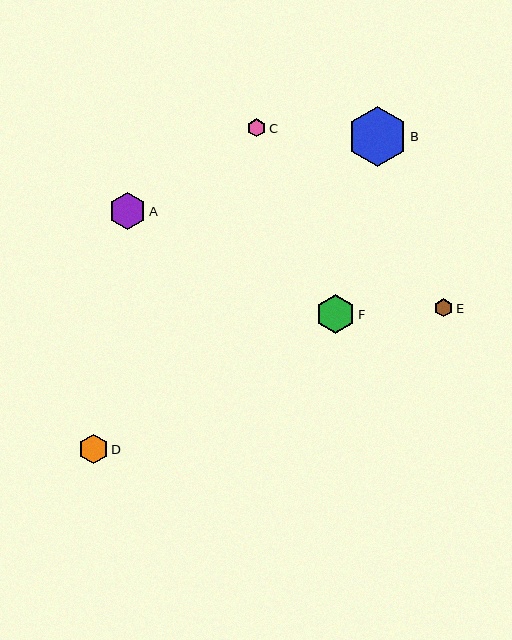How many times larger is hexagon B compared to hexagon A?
Hexagon B is approximately 1.6 times the size of hexagon A.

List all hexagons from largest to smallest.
From largest to smallest: B, F, A, D, C, E.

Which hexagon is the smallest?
Hexagon E is the smallest with a size of approximately 18 pixels.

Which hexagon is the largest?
Hexagon B is the largest with a size of approximately 60 pixels.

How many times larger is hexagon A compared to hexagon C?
Hexagon A is approximately 2.1 times the size of hexagon C.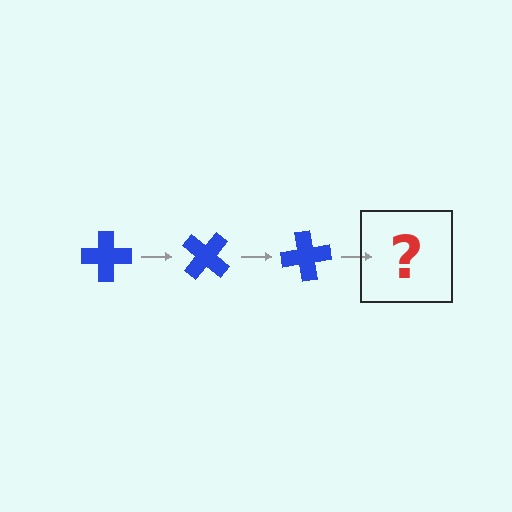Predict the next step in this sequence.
The next step is a blue cross rotated 120 degrees.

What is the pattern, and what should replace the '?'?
The pattern is that the cross rotates 40 degrees each step. The '?' should be a blue cross rotated 120 degrees.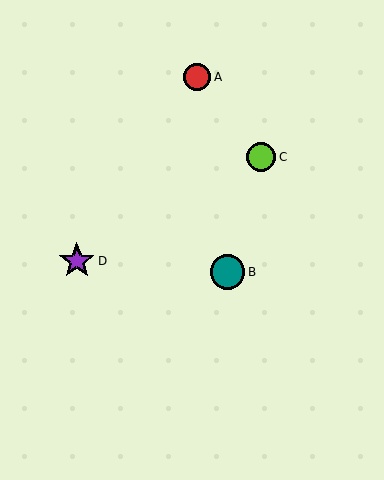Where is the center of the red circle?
The center of the red circle is at (197, 77).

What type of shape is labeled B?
Shape B is a teal circle.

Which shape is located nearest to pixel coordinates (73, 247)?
The purple star (labeled D) at (77, 261) is nearest to that location.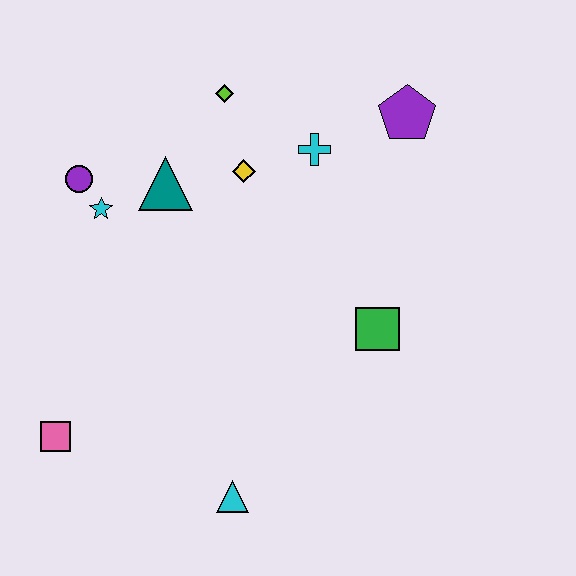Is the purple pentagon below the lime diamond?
Yes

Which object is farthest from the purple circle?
The cyan triangle is farthest from the purple circle.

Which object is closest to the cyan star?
The purple circle is closest to the cyan star.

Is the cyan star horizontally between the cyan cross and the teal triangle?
No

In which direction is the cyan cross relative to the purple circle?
The cyan cross is to the right of the purple circle.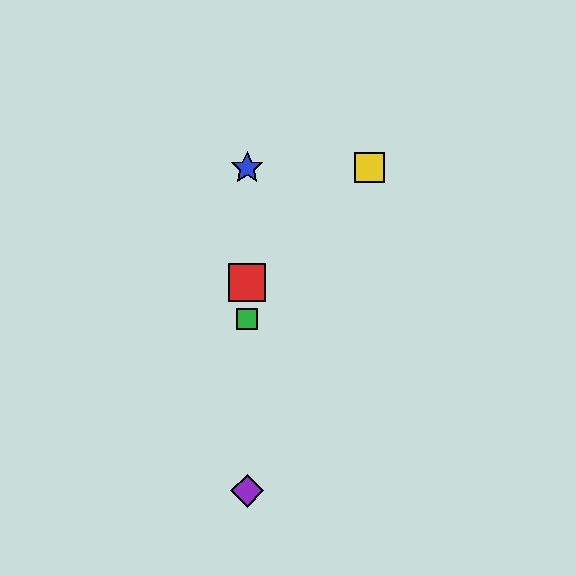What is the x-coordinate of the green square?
The green square is at x≈247.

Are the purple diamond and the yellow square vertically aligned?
No, the purple diamond is at x≈247 and the yellow square is at x≈369.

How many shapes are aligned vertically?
4 shapes (the red square, the blue star, the green square, the purple diamond) are aligned vertically.